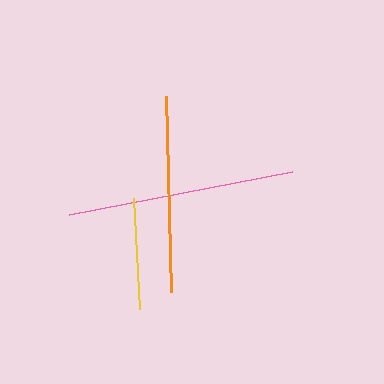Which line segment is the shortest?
The yellow line is the shortest at approximately 112 pixels.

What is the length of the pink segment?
The pink segment is approximately 227 pixels long.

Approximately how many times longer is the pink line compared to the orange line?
The pink line is approximately 1.2 times the length of the orange line.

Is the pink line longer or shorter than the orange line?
The pink line is longer than the orange line.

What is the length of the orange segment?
The orange segment is approximately 196 pixels long.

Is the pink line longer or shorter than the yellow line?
The pink line is longer than the yellow line.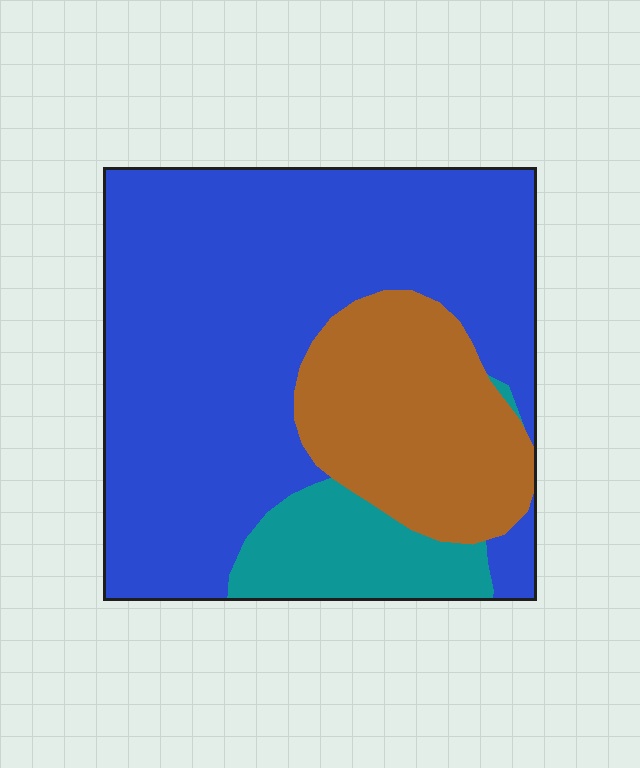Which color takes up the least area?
Teal, at roughly 10%.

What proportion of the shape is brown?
Brown covers about 25% of the shape.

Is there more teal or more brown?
Brown.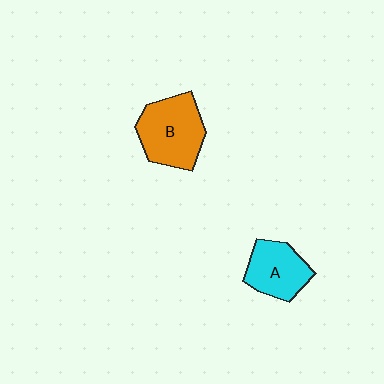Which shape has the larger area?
Shape B (orange).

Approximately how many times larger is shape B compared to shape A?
Approximately 1.3 times.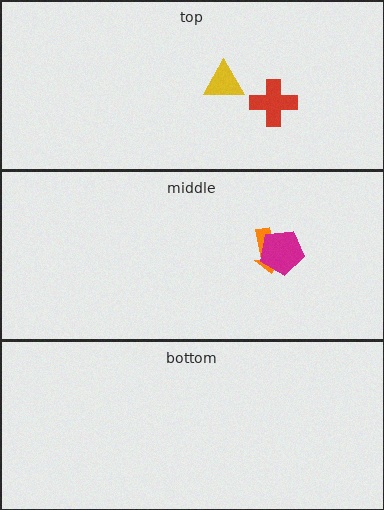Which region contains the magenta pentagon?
The middle region.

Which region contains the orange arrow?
The middle region.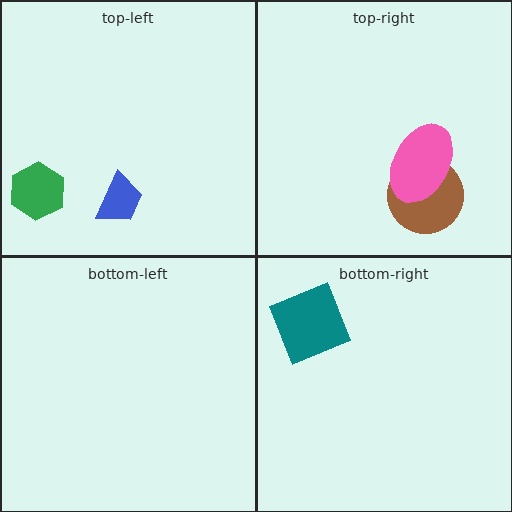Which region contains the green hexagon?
The top-left region.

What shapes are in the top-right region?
The brown circle, the pink ellipse.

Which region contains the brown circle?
The top-right region.